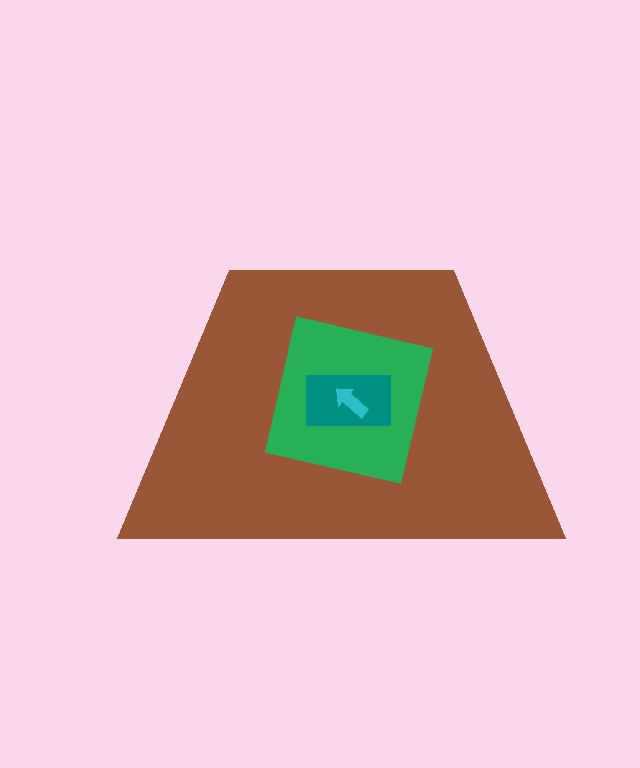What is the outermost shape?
The brown trapezoid.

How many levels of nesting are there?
4.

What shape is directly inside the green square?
The teal rectangle.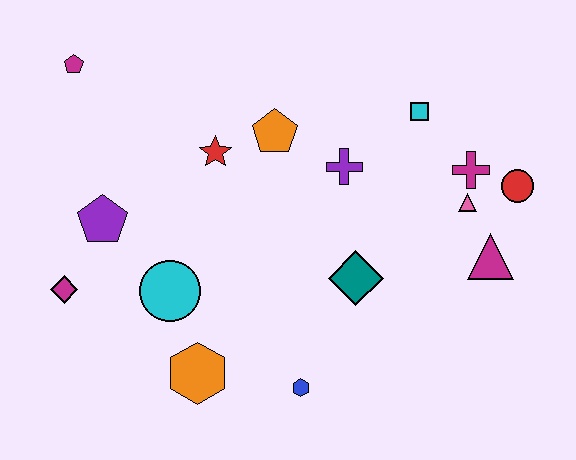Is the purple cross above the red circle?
Yes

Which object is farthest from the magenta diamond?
The red circle is farthest from the magenta diamond.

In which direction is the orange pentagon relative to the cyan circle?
The orange pentagon is above the cyan circle.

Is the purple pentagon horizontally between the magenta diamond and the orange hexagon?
Yes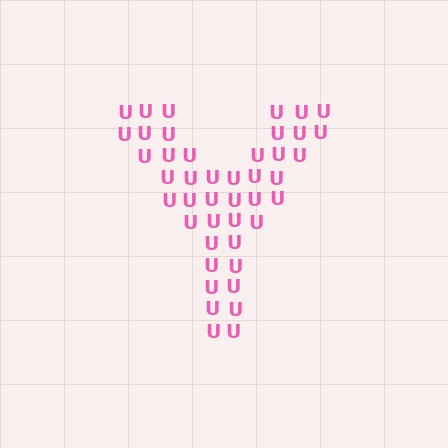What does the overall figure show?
The overall figure shows the letter Y.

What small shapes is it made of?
It is made of small letter U's.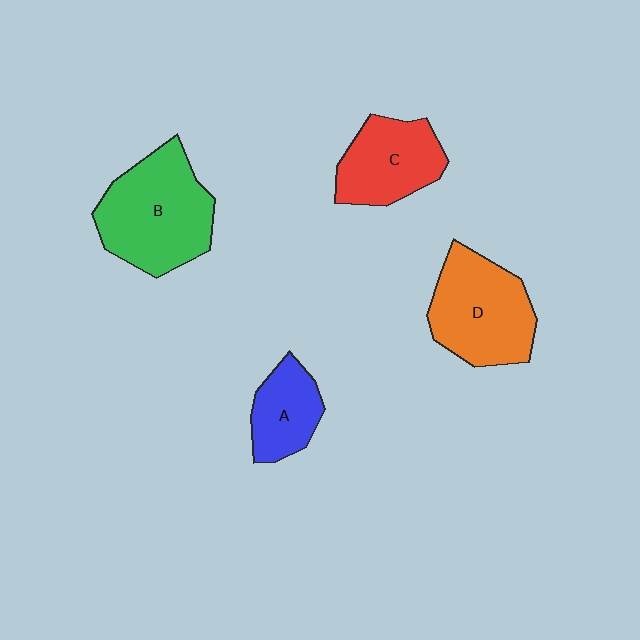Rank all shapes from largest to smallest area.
From largest to smallest: B (green), D (orange), C (red), A (blue).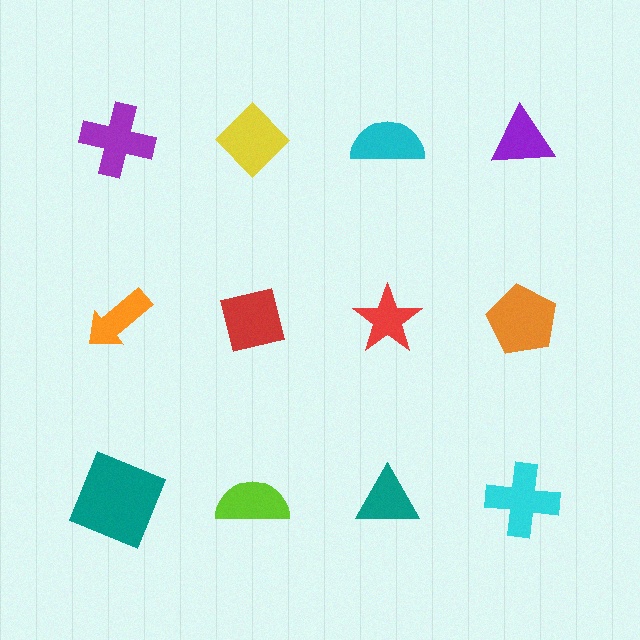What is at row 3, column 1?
A teal square.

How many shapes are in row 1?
4 shapes.